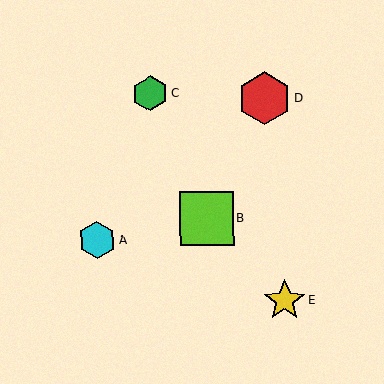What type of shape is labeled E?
Shape E is a yellow star.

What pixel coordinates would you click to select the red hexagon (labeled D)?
Click at (265, 98) to select the red hexagon D.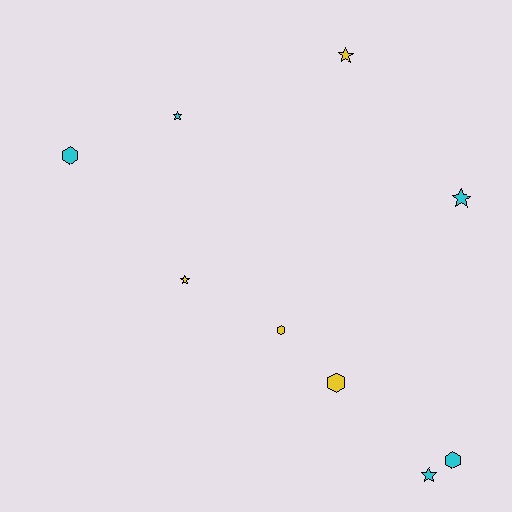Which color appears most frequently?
Cyan, with 5 objects.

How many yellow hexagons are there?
There are 2 yellow hexagons.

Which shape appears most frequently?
Star, with 5 objects.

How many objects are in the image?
There are 9 objects.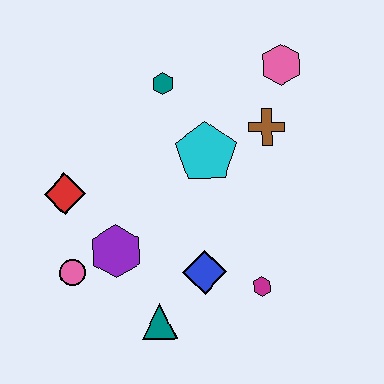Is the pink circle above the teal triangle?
Yes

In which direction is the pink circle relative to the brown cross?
The pink circle is to the left of the brown cross.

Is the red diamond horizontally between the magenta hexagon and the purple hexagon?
No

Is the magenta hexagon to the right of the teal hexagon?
Yes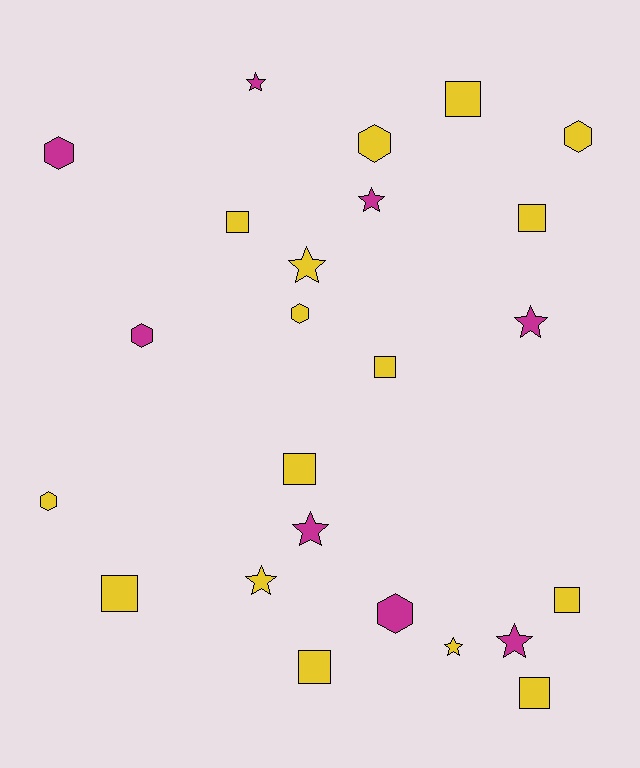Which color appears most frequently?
Yellow, with 16 objects.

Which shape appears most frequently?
Square, with 9 objects.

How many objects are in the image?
There are 24 objects.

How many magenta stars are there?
There are 5 magenta stars.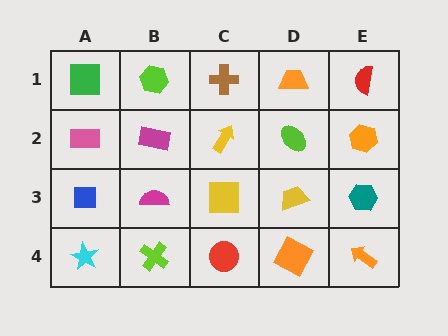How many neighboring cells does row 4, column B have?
3.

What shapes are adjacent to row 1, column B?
A magenta rectangle (row 2, column B), a green square (row 1, column A), a brown cross (row 1, column C).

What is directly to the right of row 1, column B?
A brown cross.